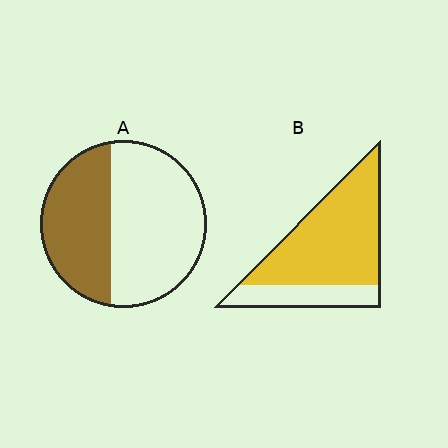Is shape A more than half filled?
No.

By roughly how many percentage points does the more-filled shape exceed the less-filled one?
By roughly 35 percentage points (B over A).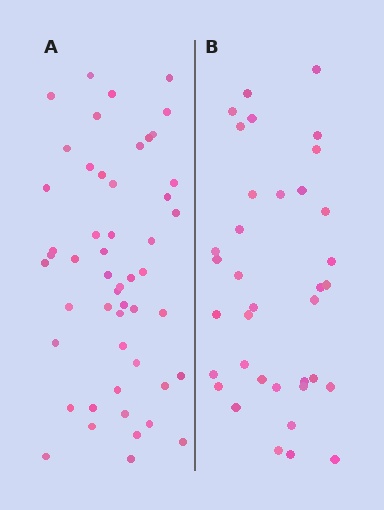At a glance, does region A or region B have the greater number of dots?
Region A (the left region) has more dots.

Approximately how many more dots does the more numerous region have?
Region A has approximately 15 more dots than region B.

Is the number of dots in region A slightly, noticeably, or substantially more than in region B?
Region A has noticeably more, but not dramatically so. The ratio is roughly 1.4 to 1.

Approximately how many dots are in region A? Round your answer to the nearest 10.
About 50 dots. (The exact count is 51, which rounds to 50.)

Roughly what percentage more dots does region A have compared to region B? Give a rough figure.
About 40% more.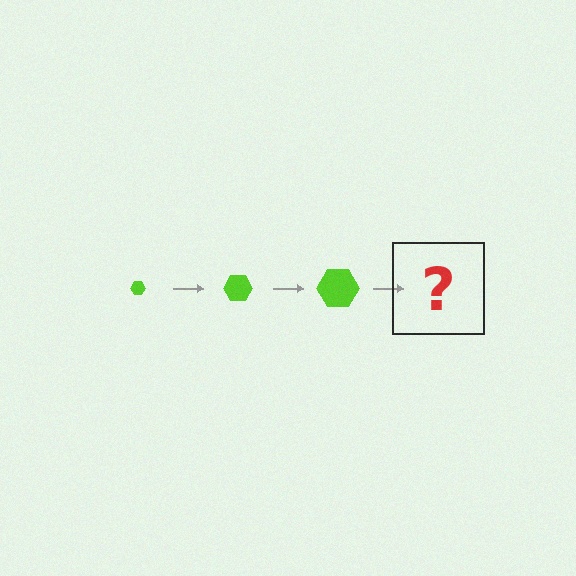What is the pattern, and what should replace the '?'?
The pattern is that the hexagon gets progressively larger each step. The '?' should be a lime hexagon, larger than the previous one.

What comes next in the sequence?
The next element should be a lime hexagon, larger than the previous one.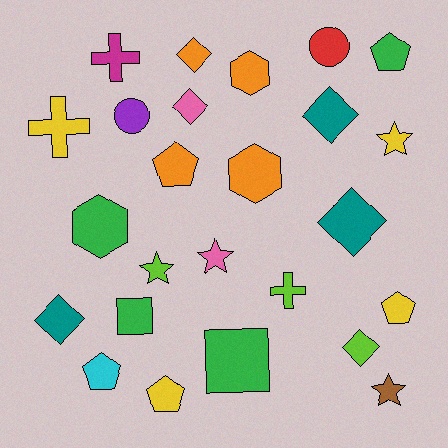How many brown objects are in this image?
There is 1 brown object.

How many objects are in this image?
There are 25 objects.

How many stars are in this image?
There are 4 stars.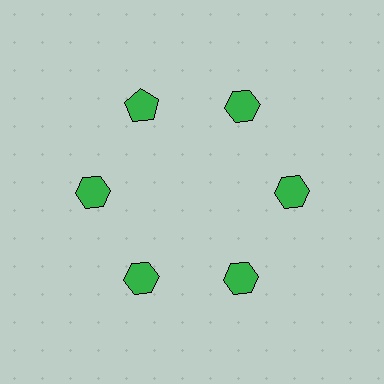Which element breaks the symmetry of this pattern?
The green pentagon at roughly the 11 o'clock position breaks the symmetry. All other shapes are green hexagons.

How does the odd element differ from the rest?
It has a different shape: pentagon instead of hexagon.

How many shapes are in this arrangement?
There are 6 shapes arranged in a ring pattern.